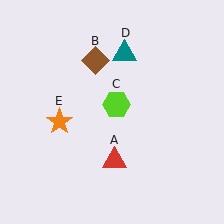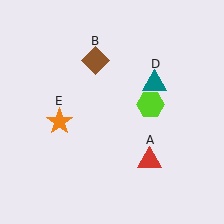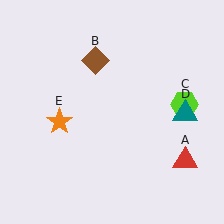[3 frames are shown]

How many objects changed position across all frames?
3 objects changed position: red triangle (object A), lime hexagon (object C), teal triangle (object D).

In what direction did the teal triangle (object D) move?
The teal triangle (object D) moved down and to the right.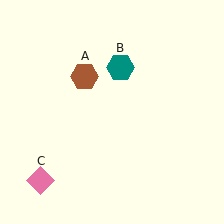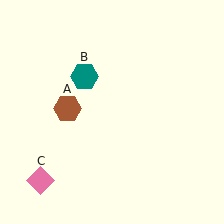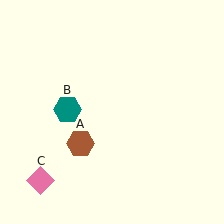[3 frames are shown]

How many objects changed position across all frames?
2 objects changed position: brown hexagon (object A), teal hexagon (object B).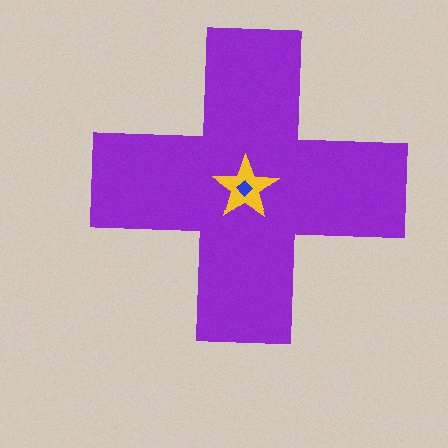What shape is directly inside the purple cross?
The yellow star.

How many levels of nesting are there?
3.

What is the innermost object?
The blue diamond.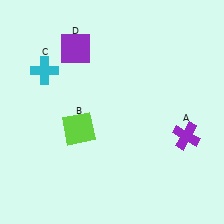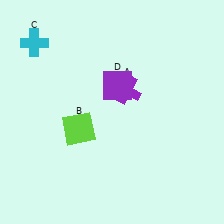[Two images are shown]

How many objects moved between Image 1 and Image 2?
3 objects moved between the two images.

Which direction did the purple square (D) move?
The purple square (D) moved right.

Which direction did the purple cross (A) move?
The purple cross (A) moved left.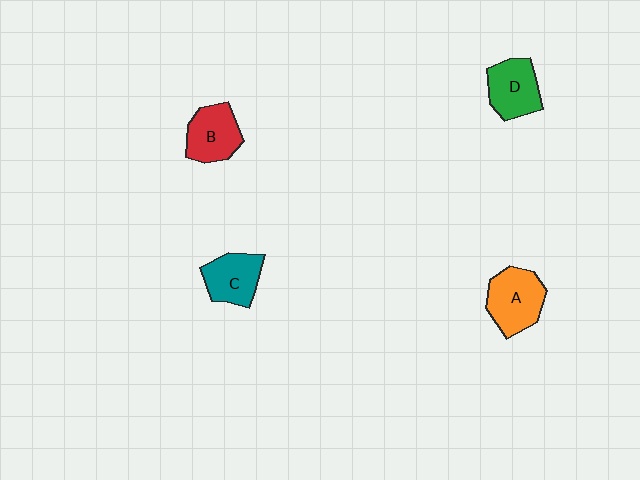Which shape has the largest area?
Shape A (orange).